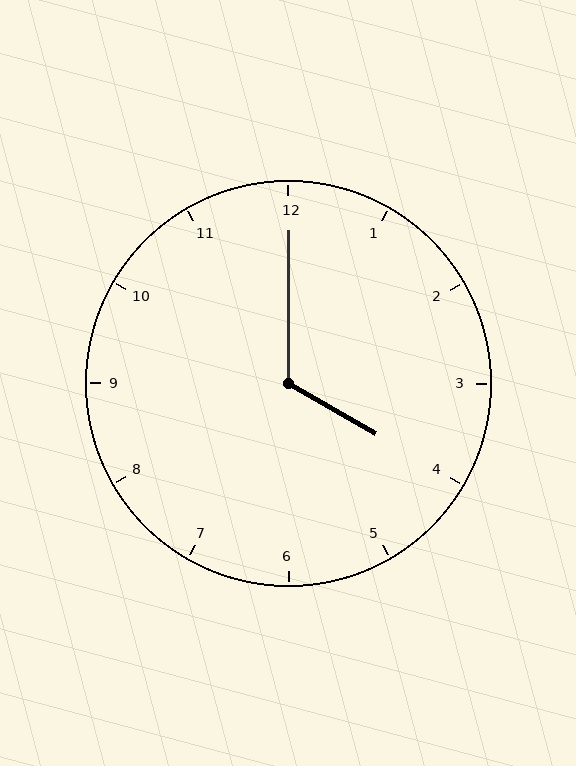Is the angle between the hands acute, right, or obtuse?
It is obtuse.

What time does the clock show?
4:00.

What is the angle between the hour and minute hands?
Approximately 120 degrees.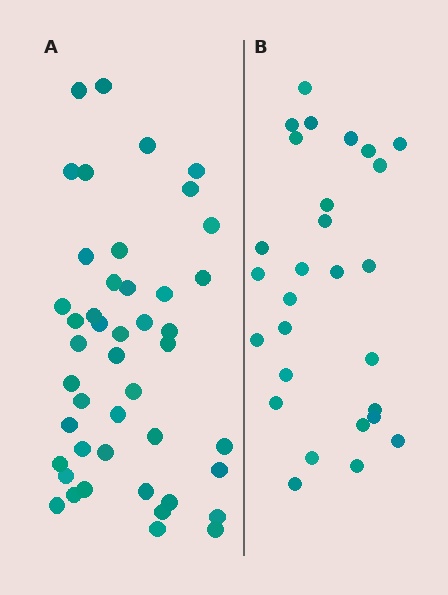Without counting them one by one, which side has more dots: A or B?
Region A (the left region) has more dots.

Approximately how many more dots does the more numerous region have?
Region A has approximately 15 more dots than region B.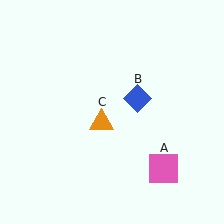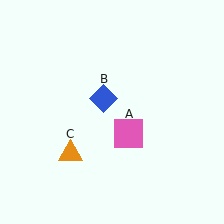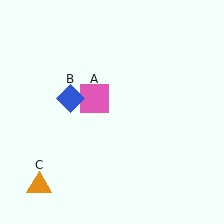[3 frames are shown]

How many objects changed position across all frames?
3 objects changed position: pink square (object A), blue diamond (object B), orange triangle (object C).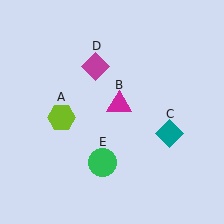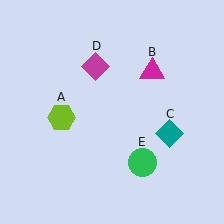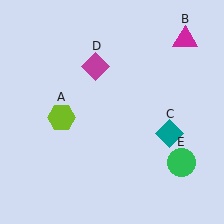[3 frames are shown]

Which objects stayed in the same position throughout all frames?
Lime hexagon (object A) and teal diamond (object C) and magenta diamond (object D) remained stationary.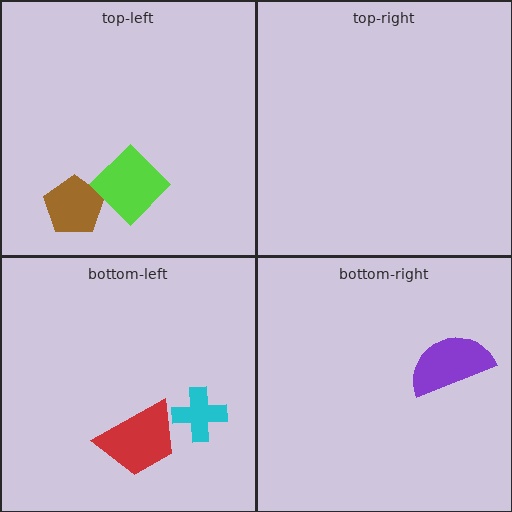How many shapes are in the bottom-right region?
1.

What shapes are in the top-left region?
The brown pentagon, the lime diamond.